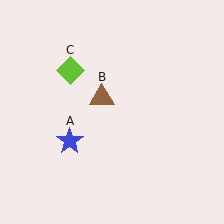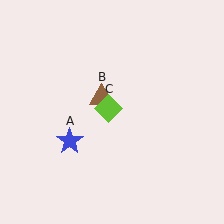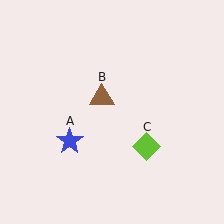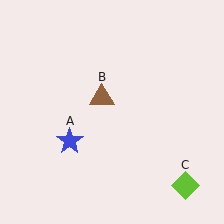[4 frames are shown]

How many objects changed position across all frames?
1 object changed position: lime diamond (object C).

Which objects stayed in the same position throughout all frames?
Blue star (object A) and brown triangle (object B) remained stationary.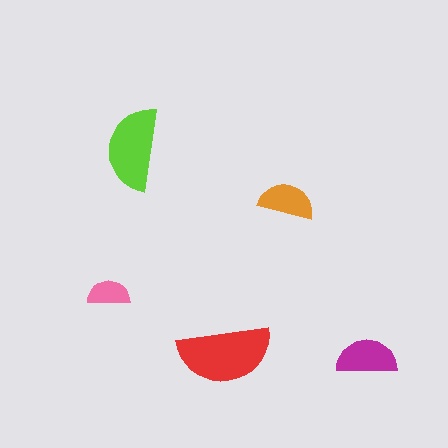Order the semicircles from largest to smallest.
the red one, the lime one, the magenta one, the orange one, the pink one.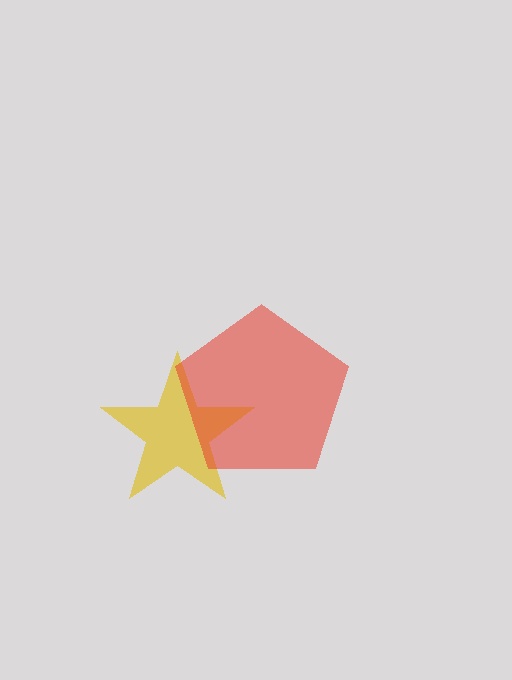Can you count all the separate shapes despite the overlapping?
Yes, there are 2 separate shapes.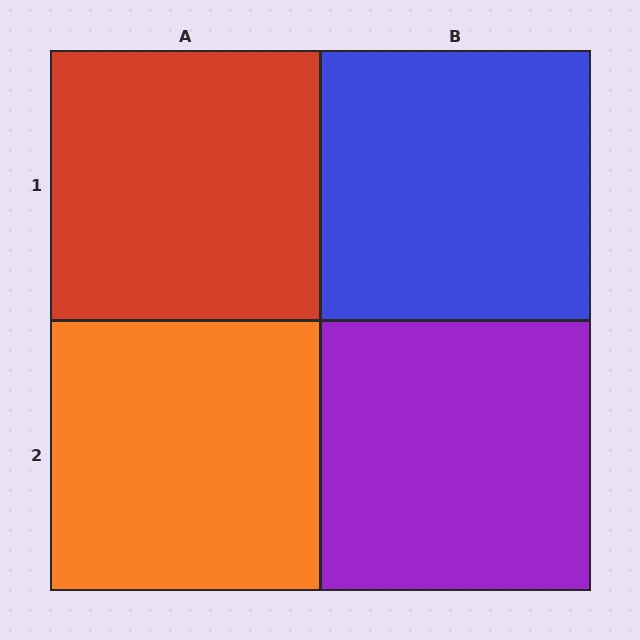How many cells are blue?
1 cell is blue.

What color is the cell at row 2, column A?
Orange.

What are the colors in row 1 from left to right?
Red, blue.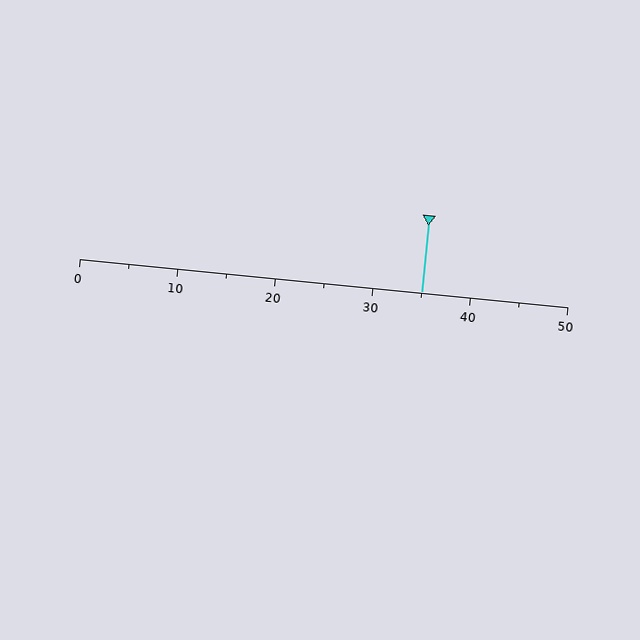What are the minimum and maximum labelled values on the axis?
The axis runs from 0 to 50.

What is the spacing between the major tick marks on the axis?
The major ticks are spaced 10 apart.